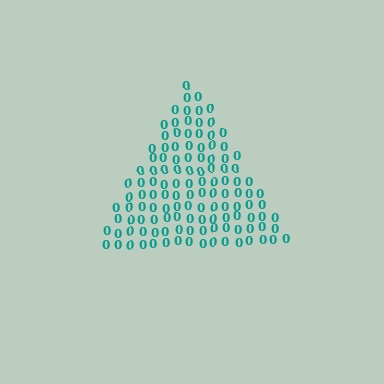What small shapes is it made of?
It is made of small digit 0's.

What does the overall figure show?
The overall figure shows a triangle.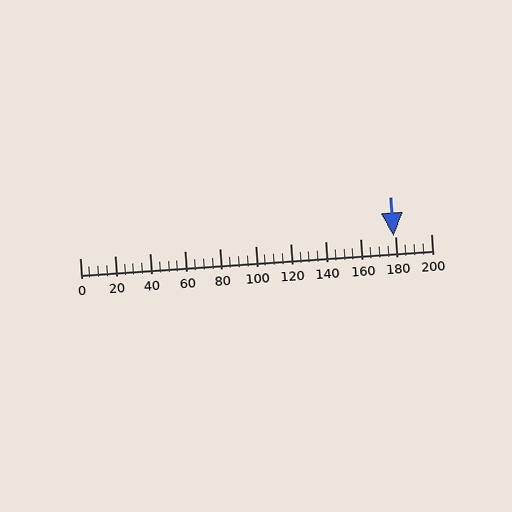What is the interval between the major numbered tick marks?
The major tick marks are spaced 20 units apart.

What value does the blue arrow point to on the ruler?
The blue arrow points to approximately 178.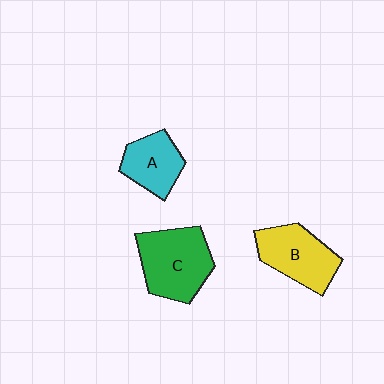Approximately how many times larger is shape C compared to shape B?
Approximately 1.2 times.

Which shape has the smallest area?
Shape A (cyan).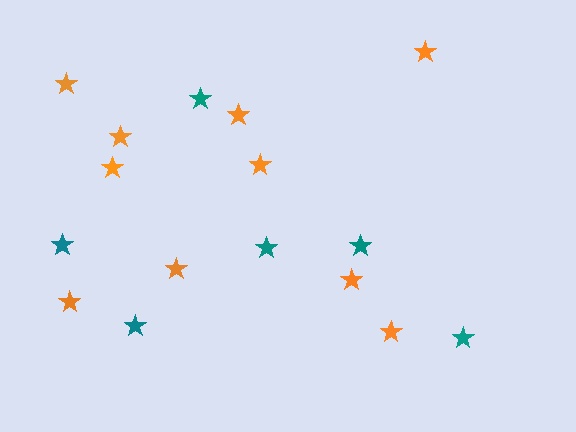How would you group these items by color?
There are 2 groups: one group of teal stars (6) and one group of orange stars (10).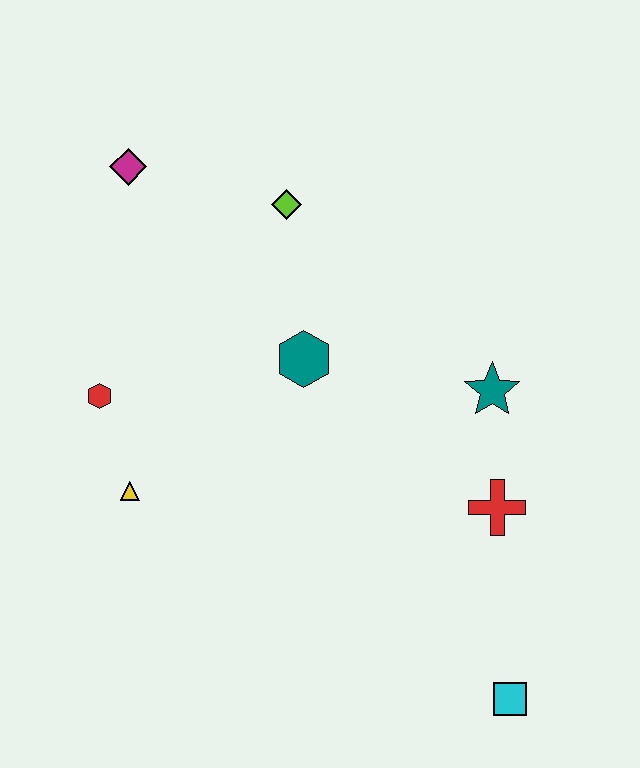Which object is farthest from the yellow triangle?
The cyan square is farthest from the yellow triangle.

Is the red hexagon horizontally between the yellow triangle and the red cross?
No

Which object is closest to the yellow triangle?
The red hexagon is closest to the yellow triangle.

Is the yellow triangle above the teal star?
No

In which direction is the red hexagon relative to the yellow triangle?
The red hexagon is above the yellow triangle.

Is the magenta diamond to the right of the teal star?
No